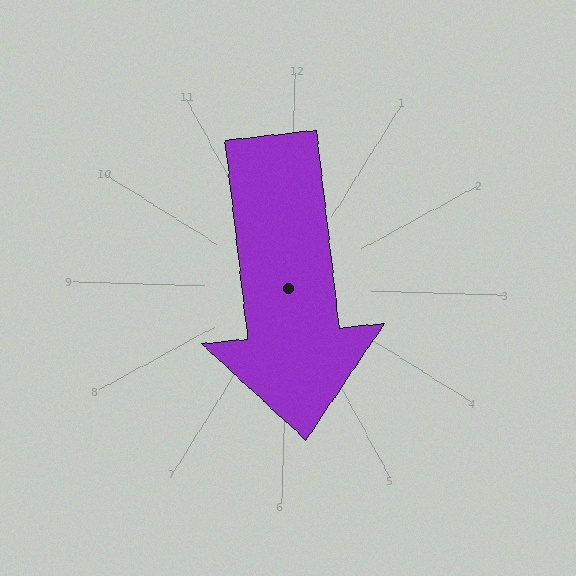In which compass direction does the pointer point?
South.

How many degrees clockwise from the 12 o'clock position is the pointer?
Approximately 172 degrees.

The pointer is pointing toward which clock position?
Roughly 6 o'clock.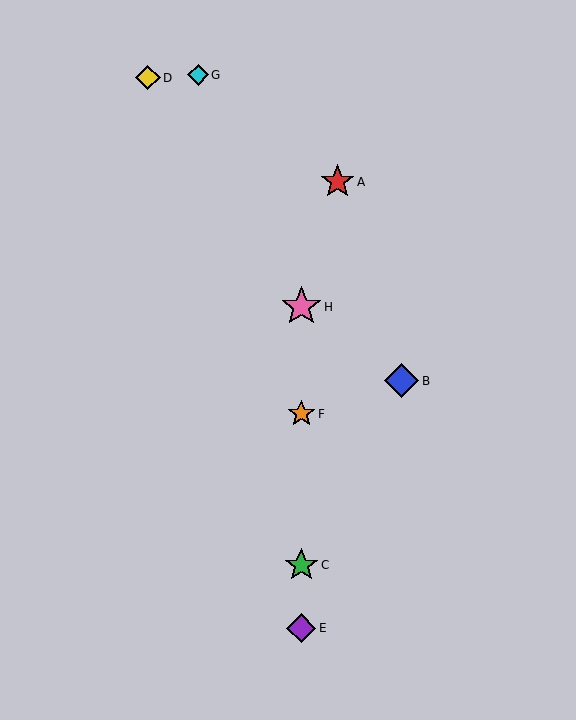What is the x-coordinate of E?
Object E is at x≈301.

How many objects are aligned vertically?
4 objects (C, E, F, H) are aligned vertically.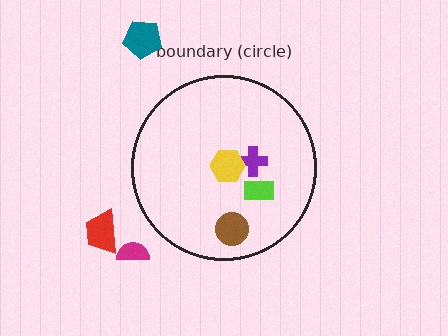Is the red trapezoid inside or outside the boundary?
Outside.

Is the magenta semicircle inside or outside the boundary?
Outside.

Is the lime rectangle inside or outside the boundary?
Inside.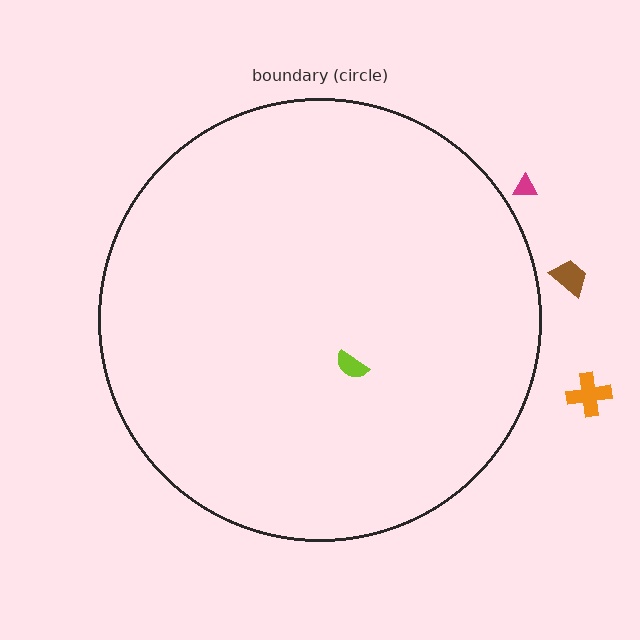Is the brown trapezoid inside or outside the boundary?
Outside.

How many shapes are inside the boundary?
1 inside, 3 outside.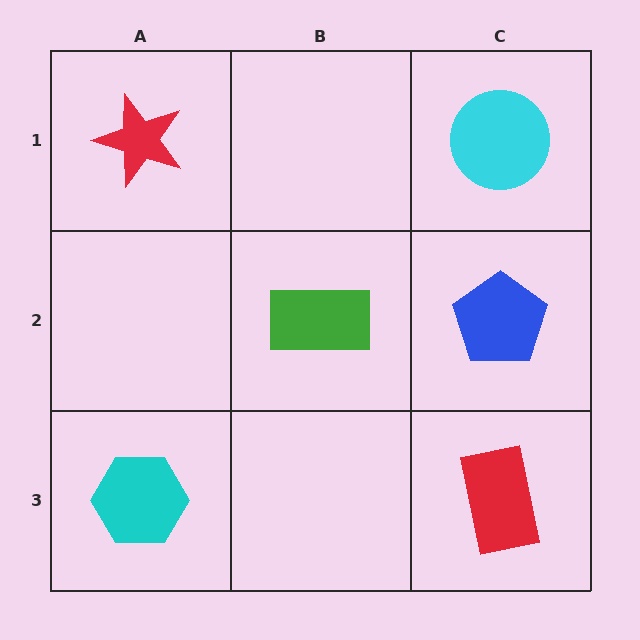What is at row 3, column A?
A cyan hexagon.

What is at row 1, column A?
A red star.